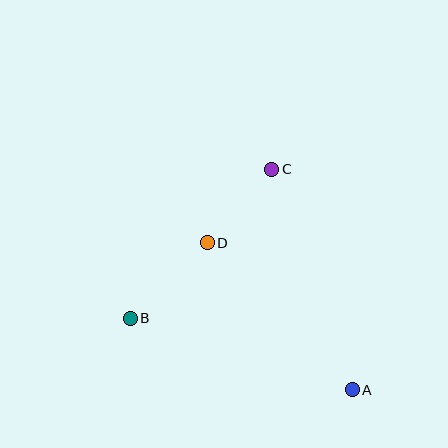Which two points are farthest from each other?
Points A and C are farthest from each other.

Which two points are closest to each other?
Points C and D are closest to each other.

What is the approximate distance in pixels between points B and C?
The distance between B and C is approximately 206 pixels.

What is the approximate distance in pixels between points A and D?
The distance between A and D is approximately 206 pixels.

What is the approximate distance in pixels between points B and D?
The distance between B and D is approximately 108 pixels.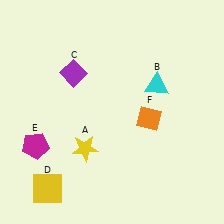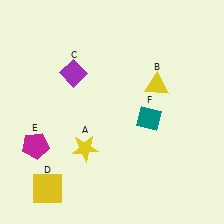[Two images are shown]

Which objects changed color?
B changed from cyan to yellow. F changed from orange to teal.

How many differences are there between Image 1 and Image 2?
There are 2 differences between the two images.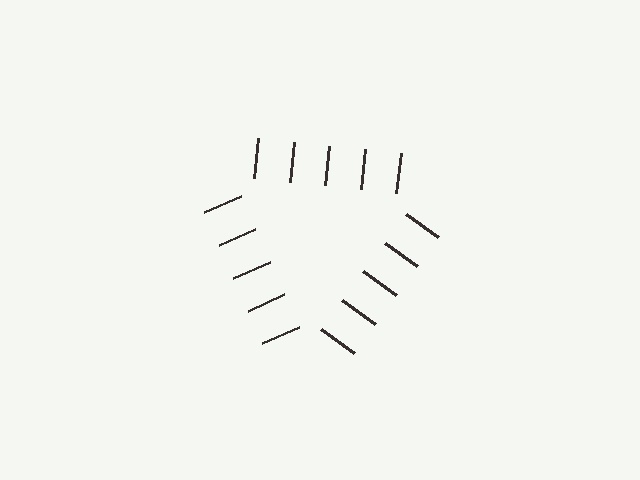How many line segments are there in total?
15 — 5 along each of the 3 edges.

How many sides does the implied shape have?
3 sides — the line-ends trace a triangle.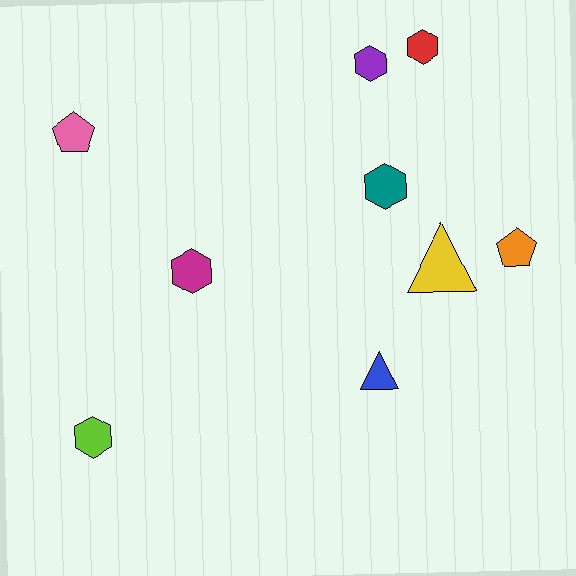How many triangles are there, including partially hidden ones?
There are 2 triangles.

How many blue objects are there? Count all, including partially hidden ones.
There is 1 blue object.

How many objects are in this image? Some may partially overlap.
There are 9 objects.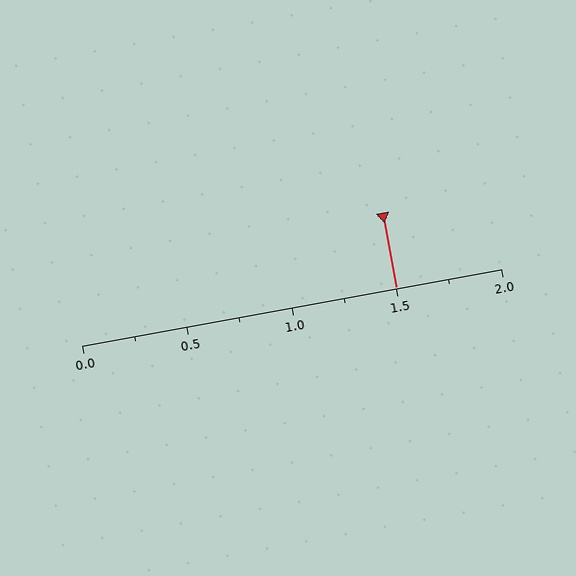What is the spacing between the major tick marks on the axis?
The major ticks are spaced 0.5 apart.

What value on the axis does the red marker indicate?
The marker indicates approximately 1.5.